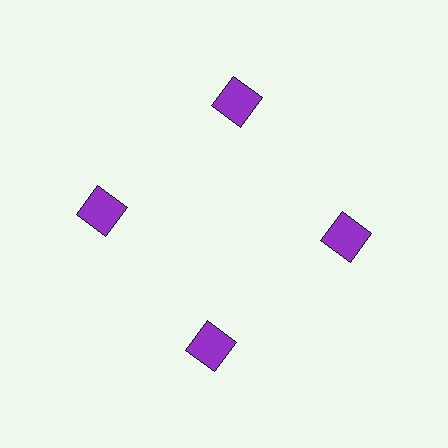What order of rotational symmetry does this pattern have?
This pattern has 4-fold rotational symmetry.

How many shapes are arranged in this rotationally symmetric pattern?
There are 4 shapes, arranged in 4 groups of 1.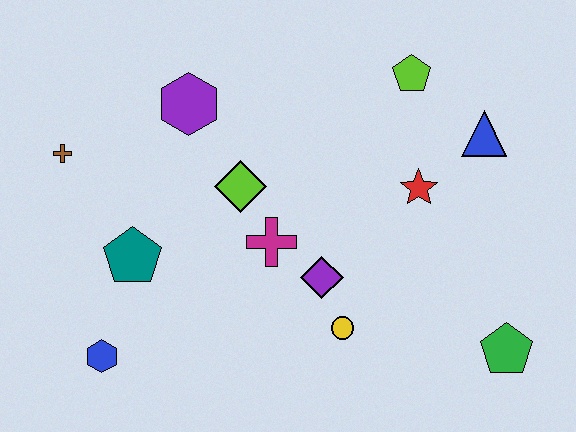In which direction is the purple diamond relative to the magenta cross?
The purple diamond is to the right of the magenta cross.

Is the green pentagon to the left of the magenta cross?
No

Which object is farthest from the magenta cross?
The green pentagon is farthest from the magenta cross.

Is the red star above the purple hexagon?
No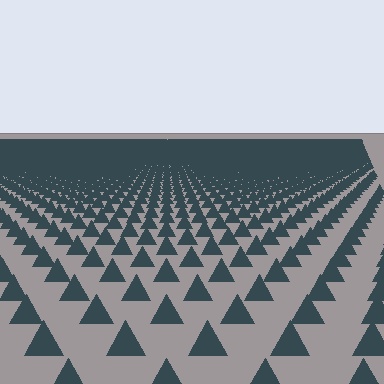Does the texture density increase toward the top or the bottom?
Density increases toward the top.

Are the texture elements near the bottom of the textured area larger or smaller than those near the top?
Larger. Near the bottom, elements are closer to the viewer and appear at a bigger on-screen size.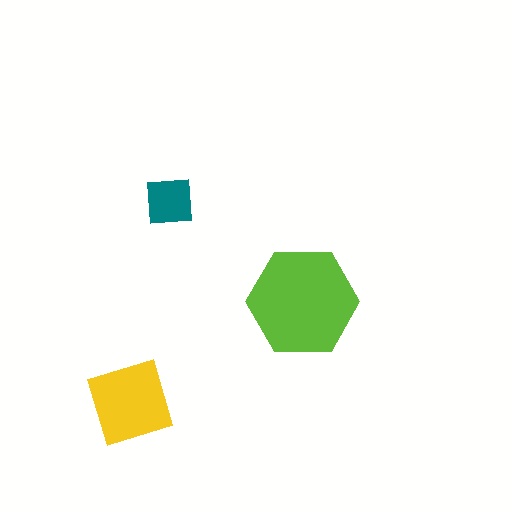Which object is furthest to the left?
The yellow square is leftmost.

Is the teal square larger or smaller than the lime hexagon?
Smaller.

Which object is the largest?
The lime hexagon.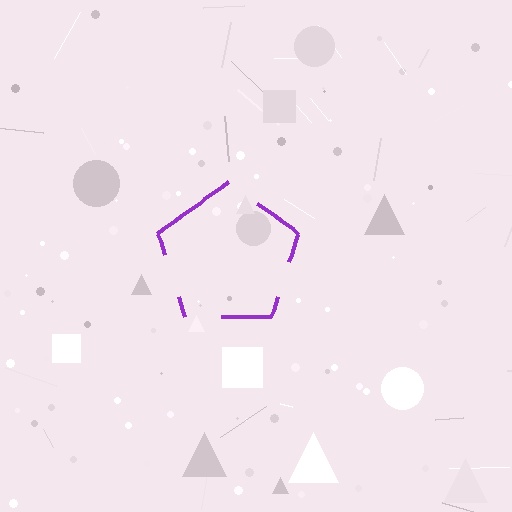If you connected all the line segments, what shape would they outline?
They would outline a pentagon.